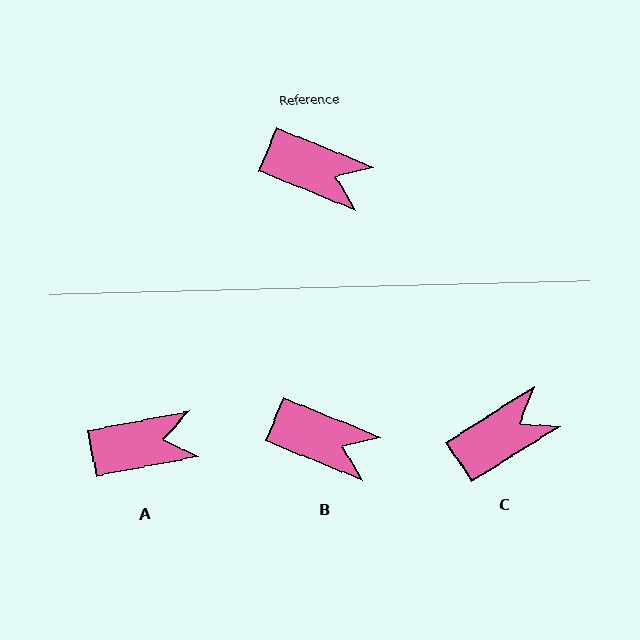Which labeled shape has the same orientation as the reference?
B.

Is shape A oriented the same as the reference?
No, it is off by about 33 degrees.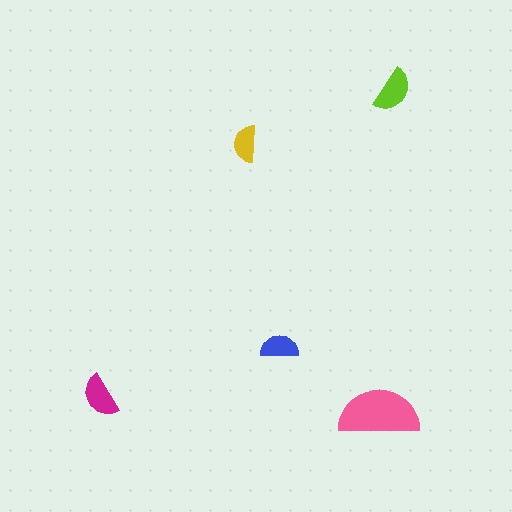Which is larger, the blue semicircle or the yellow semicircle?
The blue one.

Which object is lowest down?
The pink semicircle is bottommost.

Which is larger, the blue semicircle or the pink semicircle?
The pink one.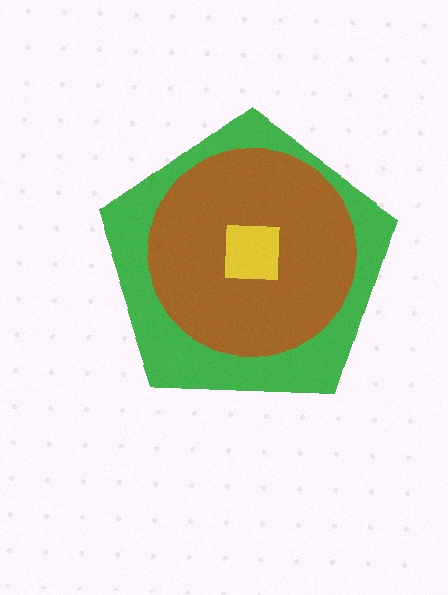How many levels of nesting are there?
3.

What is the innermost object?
The yellow square.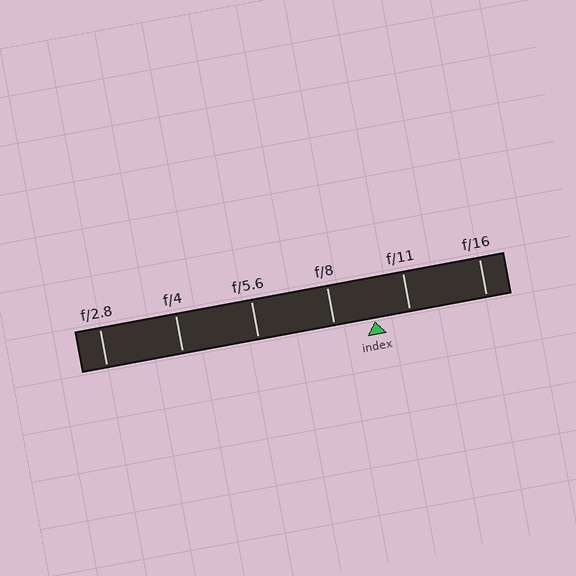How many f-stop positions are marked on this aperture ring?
There are 6 f-stop positions marked.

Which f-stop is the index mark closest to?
The index mark is closest to f/11.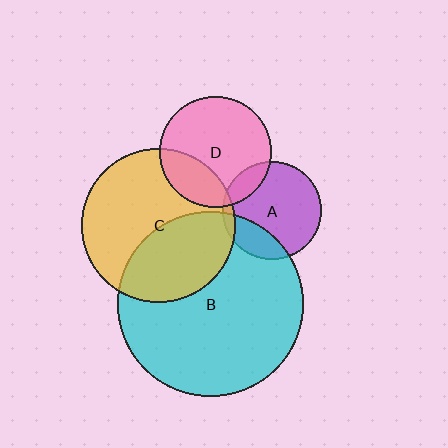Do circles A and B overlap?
Yes.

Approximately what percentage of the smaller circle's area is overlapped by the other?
Approximately 20%.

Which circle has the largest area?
Circle B (cyan).